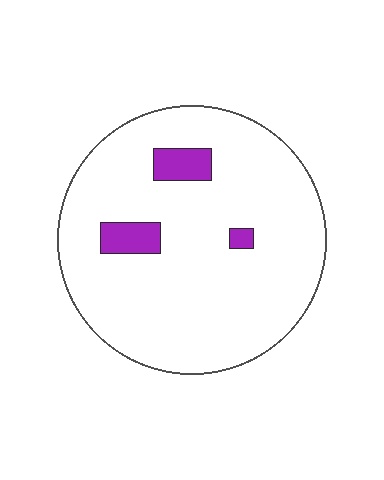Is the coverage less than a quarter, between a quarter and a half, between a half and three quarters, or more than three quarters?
Less than a quarter.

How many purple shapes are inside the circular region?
3.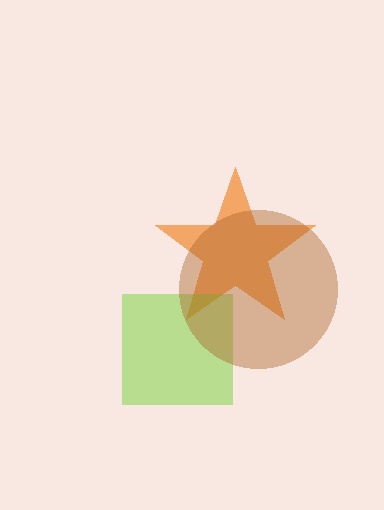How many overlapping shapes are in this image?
There are 3 overlapping shapes in the image.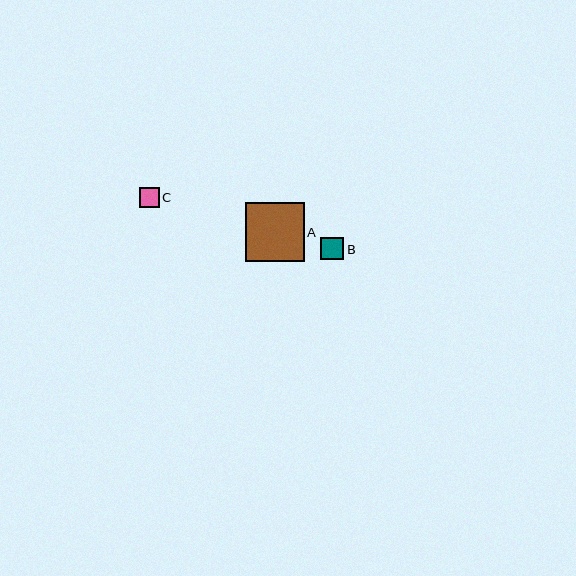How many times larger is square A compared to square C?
Square A is approximately 2.9 times the size of square C.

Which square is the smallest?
Square C is the smallest with a size of approximately 20 pixels.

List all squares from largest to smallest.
From largest to smallest: A, B, C.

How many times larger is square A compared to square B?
Square A is approximately 2.6 times the size of square B.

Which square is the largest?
Square A is the largest with a size of approximately 59 pixels.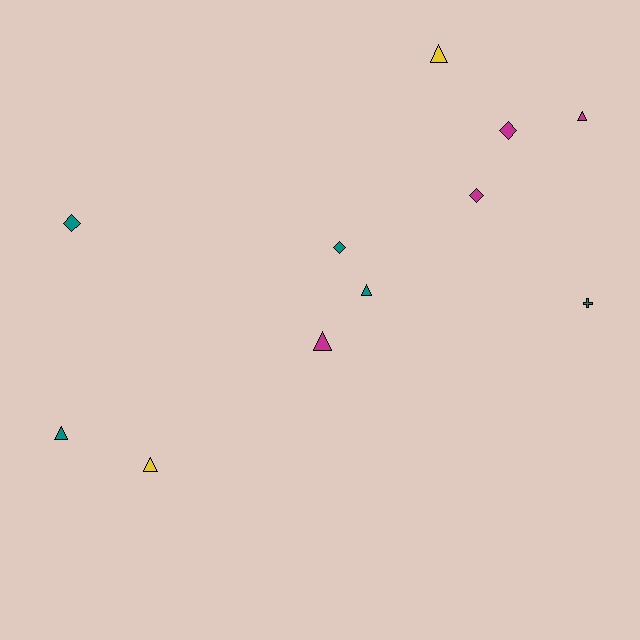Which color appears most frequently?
Teal, with 5 objects.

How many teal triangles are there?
There are 2 teal triangles.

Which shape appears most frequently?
Triangle, with 6 objects.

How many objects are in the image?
There are 11 objects.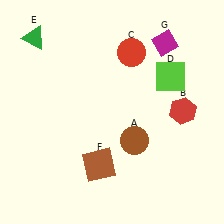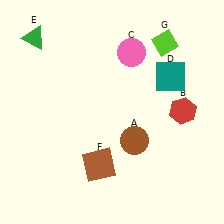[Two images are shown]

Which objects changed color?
C changed from red to pink. D changed from lime to teal. G changed from magenta to lime.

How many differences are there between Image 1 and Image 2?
There are 3 differences between the two images.